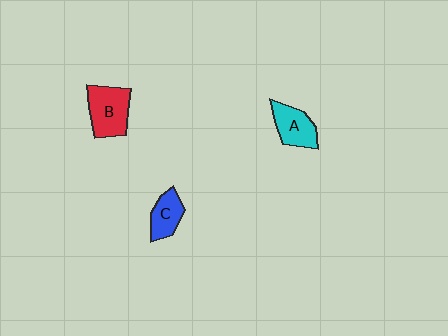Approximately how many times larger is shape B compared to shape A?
Approximately 1.3 times.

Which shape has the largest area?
Shape B (red).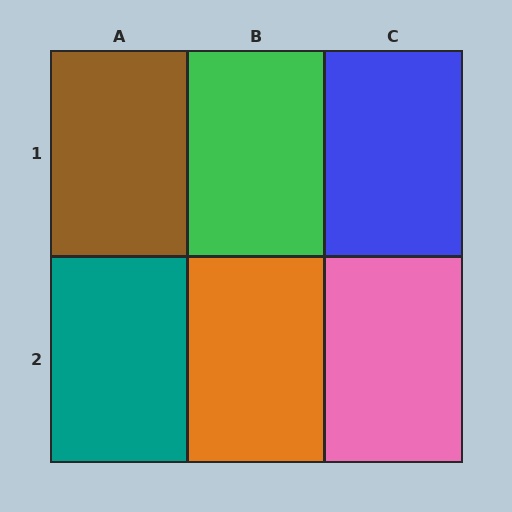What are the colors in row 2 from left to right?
Teal, orange, pink.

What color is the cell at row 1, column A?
Brown.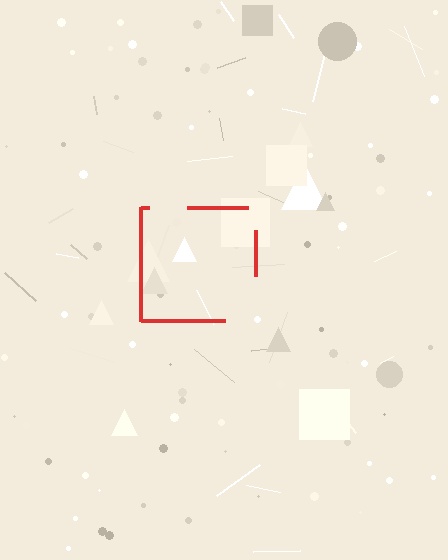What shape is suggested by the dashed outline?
The dashed outline suggests a square.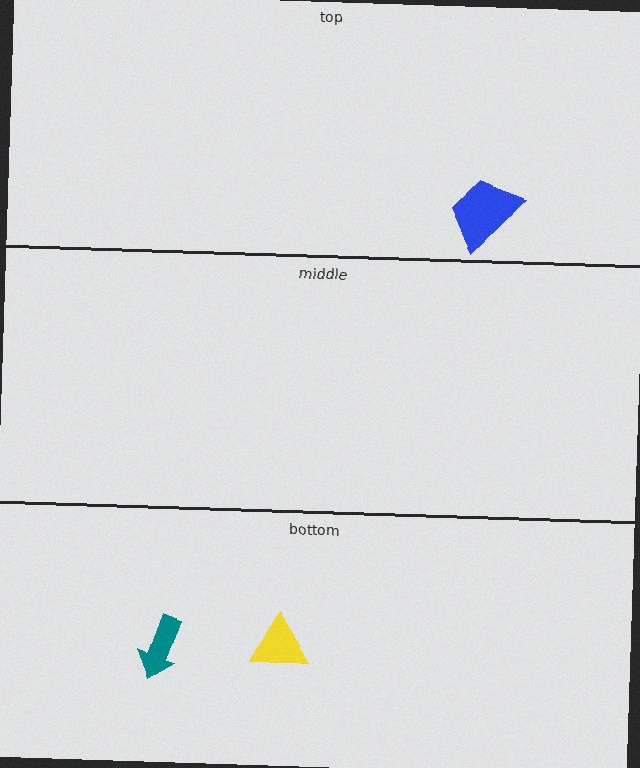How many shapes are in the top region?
1.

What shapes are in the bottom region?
The yellow triangle, the teal arrow.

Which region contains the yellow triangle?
The bottom region.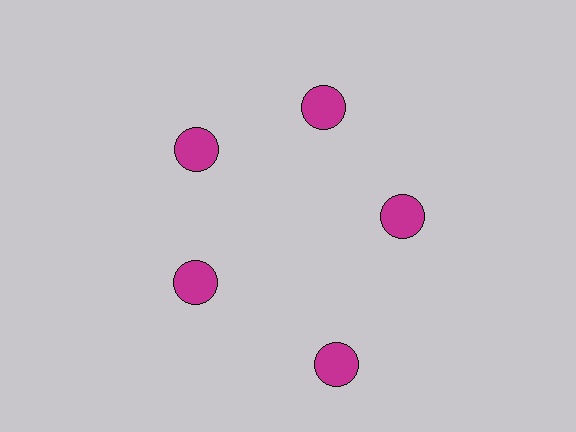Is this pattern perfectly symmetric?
No. The 5 magenta circles are arranged in a ring, but one element near the 5 o'clock position is pushed outward from the center, breaking the 5-fold rotational symmetry.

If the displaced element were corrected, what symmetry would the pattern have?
It would have 5-fold rotational symmetry — the pattern would map onto itself every 72 degrees.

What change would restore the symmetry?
The symmetry would be restored by moving it inward, back onto the ring so that all 5 circles sit at equal angles and equal distance from the center.